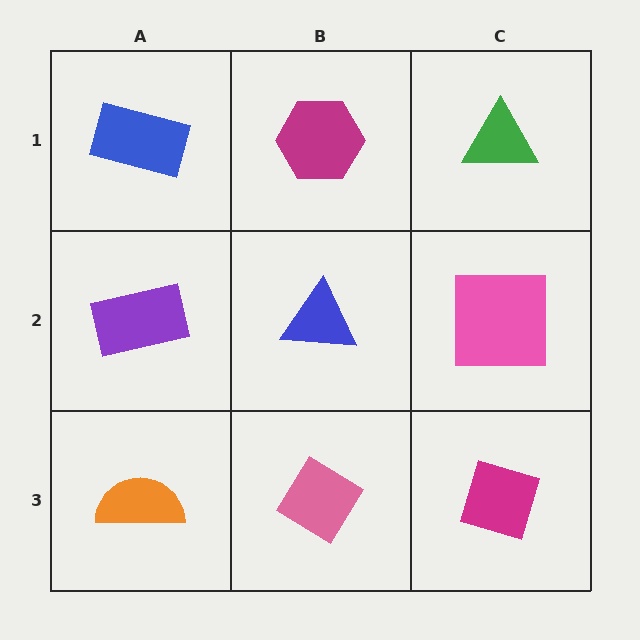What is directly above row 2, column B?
A magenta hexagon.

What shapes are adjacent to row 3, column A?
A purple rectangle (row 2, column A), a pink diamond (row 3, column B).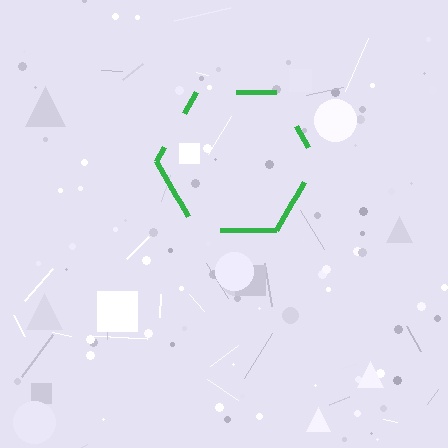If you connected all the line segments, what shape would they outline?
They would outline a hexagon.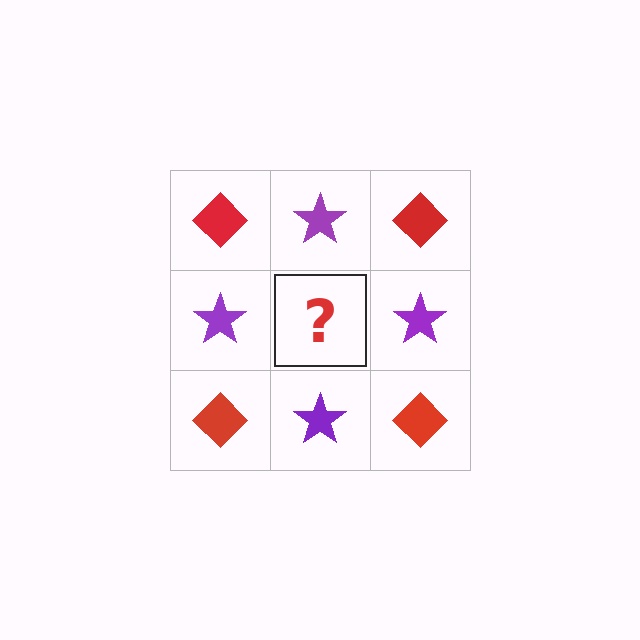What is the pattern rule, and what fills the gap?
The rule is that it alternates red diamond and purple star in a checkerboard pattern. The gap should be filled with a red diamond.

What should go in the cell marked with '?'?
The missing cell should contain a red diamond.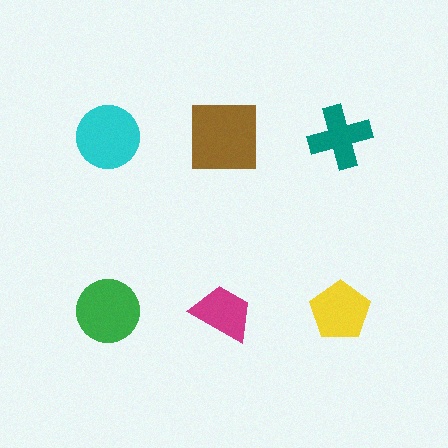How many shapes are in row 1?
3 shapes.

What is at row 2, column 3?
A yellow pentagon.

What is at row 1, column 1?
A cyan circle.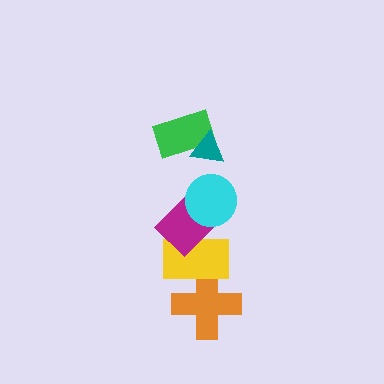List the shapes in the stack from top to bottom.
From top to bottom: the teal triangle, the green rectangle, the cyan circle, the magenta diamond, the yellow rectangle, the orange cross.